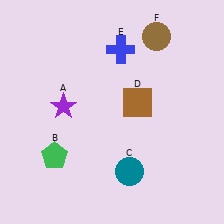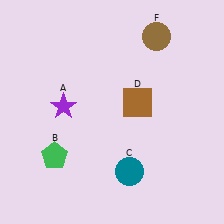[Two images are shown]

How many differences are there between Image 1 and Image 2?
There is 1 difference between the two images.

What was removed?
The blue cross (E) was removed in Image 2.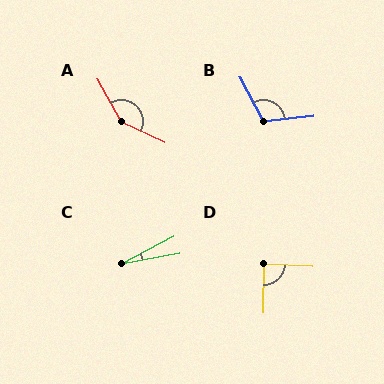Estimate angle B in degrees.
Approximately 111 degrees.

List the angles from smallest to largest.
C (17°), D (88°), B (111°), A (144°).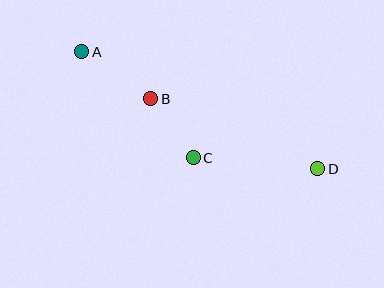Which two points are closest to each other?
Points B and C are closest to each other.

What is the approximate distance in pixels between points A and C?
The distance between A and C is approximately 154 pixels.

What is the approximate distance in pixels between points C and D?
The distance between C and D is approximately 125 pixels.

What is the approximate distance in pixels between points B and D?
The distance between B and D is approximately 181 pixels.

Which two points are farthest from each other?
Points A and D are farthest from each other.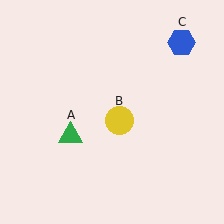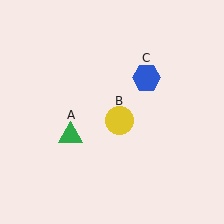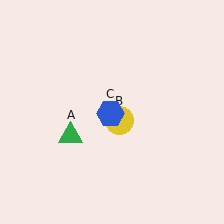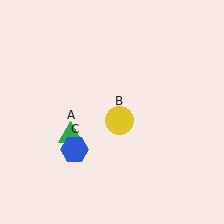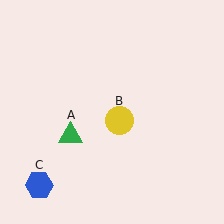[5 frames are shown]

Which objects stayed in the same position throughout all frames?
Green triangle (object A) and yellow circle (object B) remained stationary.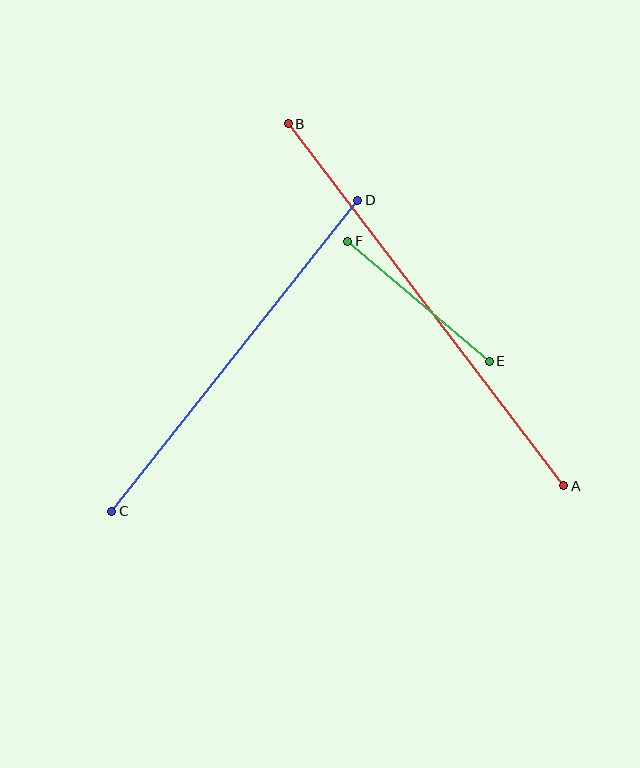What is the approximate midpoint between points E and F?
The midpoint is at approximately (419, 301) pixels.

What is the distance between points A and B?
The distance is approximately 455 pixels.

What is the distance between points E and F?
The distance is approximately 185 pixels.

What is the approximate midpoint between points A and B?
The midpoint is at approximately (426, 305) pixels.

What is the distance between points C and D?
The distance is approximately 397 pixels.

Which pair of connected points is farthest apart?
Points A and B are farthest apart.